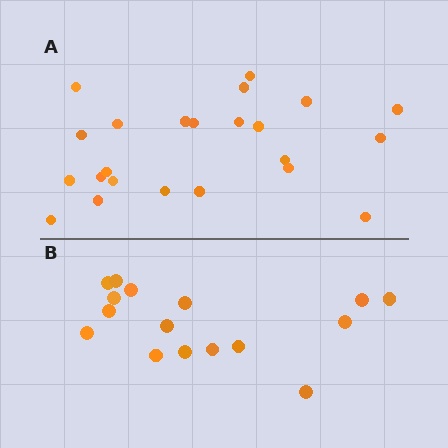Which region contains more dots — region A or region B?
Region A (the top region) has more dots.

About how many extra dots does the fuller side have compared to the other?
Region A has roughly 8 or so more dots than region B.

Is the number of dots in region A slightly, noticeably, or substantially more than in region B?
Region A has noticeably more, but not dramatically so. The ratio is roughly 1.4 to 1.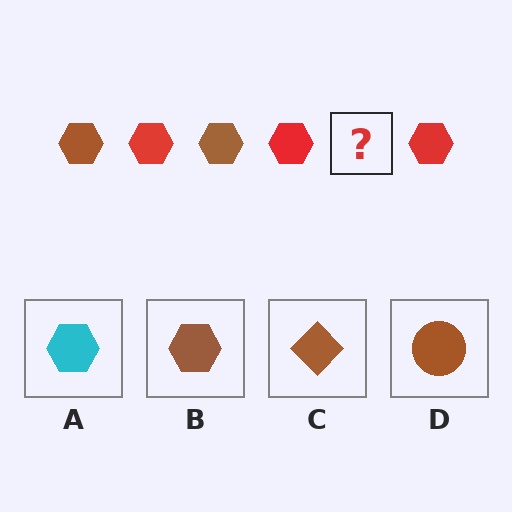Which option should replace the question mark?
Option B.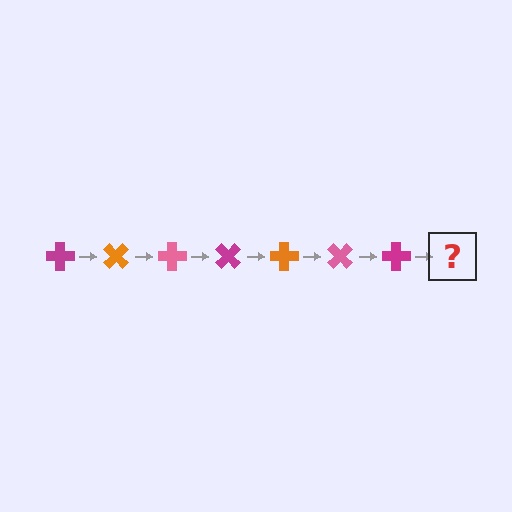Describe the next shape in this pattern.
It should be an orange cross, rotated 315 degrees from the start.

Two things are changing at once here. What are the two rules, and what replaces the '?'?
The two rules are that it rotates 45 degrees each step and the color cycles through magenta, orange, and pink. The '?' should be an orange cross, rotated 315 degrees from the start.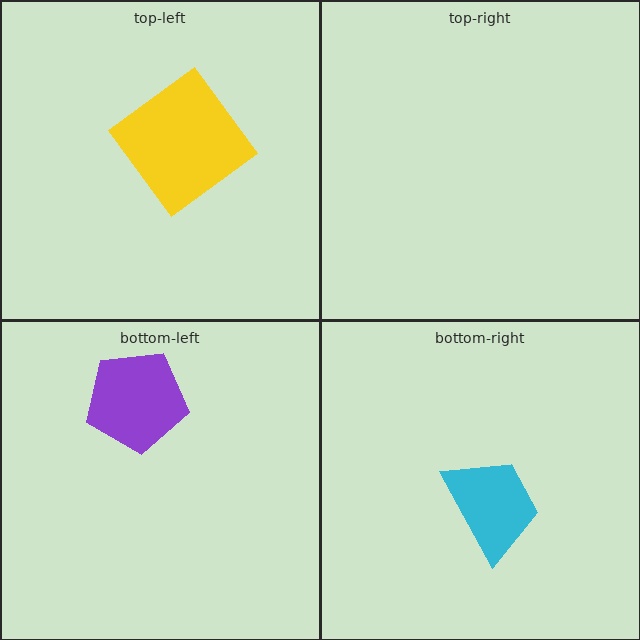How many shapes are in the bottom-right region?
1.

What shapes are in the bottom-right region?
The cyan trapezoid.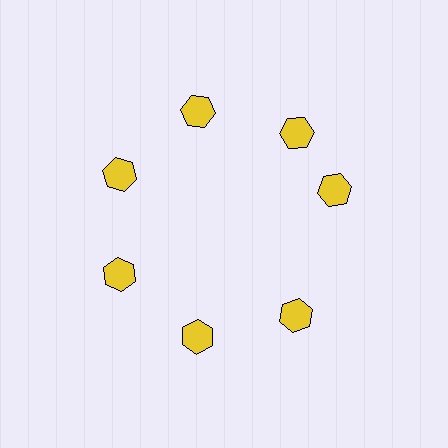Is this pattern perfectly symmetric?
No. The 7 yellow hexagons are arranged in a ring, but one element near the 3 o'clock position is rotated out of alignment along the ring, breaking the 7-fold rotational symmetry.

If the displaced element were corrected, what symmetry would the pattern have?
It would have 7-fold rotational symmetry — the pattern would map onto itself every 51 degrees.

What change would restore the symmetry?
The symmetry would be restored by rotating it back into even spacing with its neighbors so that all 7 hexagons sit at equal angles and equal distance from the center.